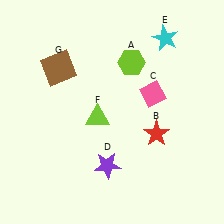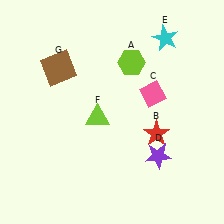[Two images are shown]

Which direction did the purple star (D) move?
The purple star (D) moved right.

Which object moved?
The purple star (D) moved right.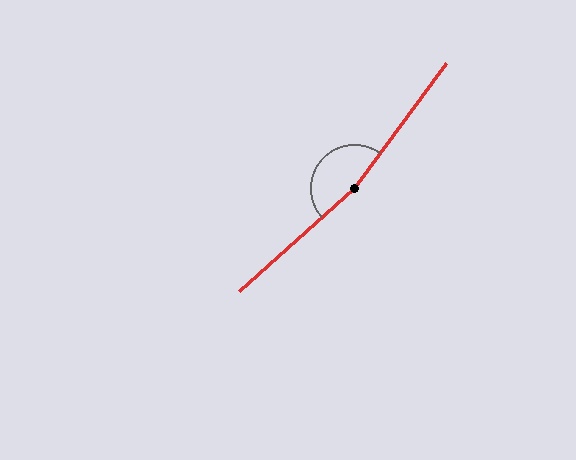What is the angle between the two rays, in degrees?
Approximately 168 degrees.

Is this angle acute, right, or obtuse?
It is obtuse.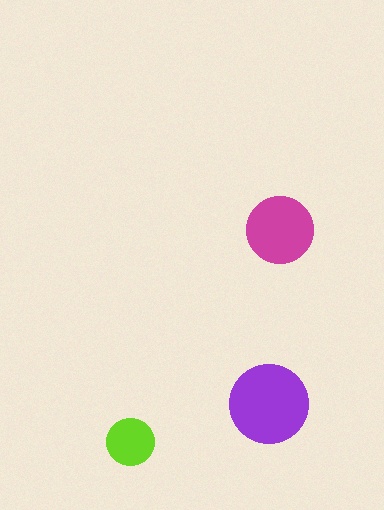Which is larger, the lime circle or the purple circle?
The purple one.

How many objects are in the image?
There are 3 objects in the image.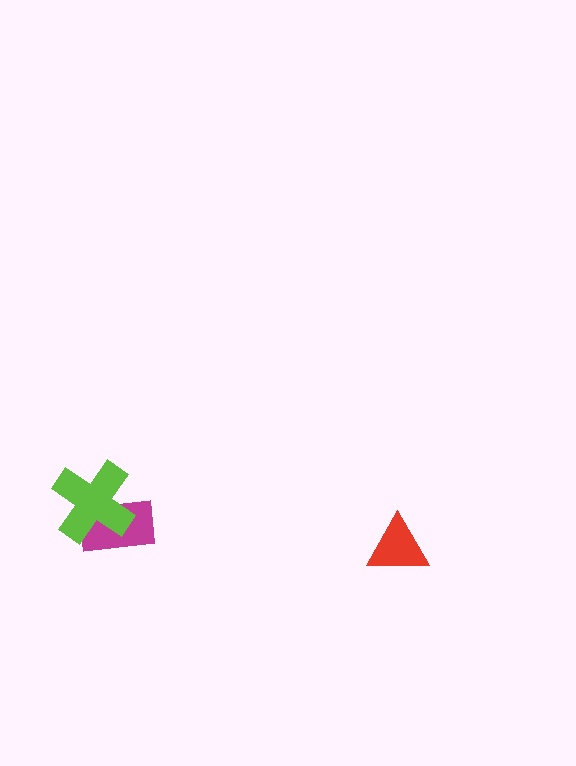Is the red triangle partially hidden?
No, no other shape covers it.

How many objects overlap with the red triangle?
0 objects overlap with the red triangle.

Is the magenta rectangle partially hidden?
Yes, it is partially covered by another shape.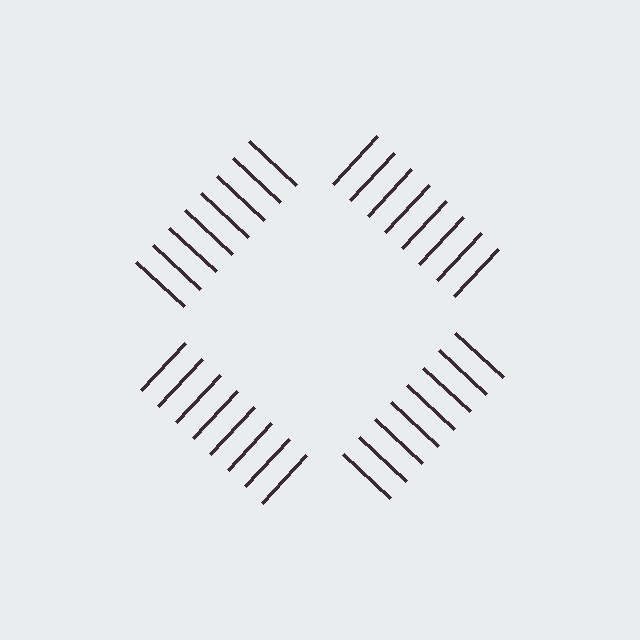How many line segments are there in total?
32 — 8 along each of the 4 edges.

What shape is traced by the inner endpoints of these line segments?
An illusory square — the line segments terminate on its edges but no continuous stroke is drawn.